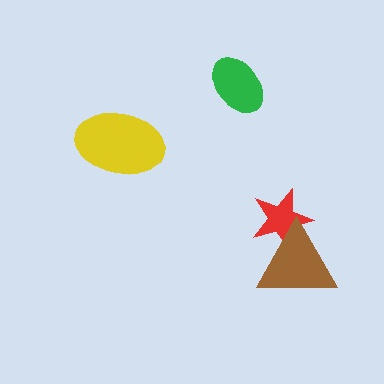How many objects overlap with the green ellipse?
0 objects overlap with the green ellipse.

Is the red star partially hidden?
Yes, it is partially covered by another shape.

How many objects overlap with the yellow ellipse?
0 objects overlap with the yellow ellipse.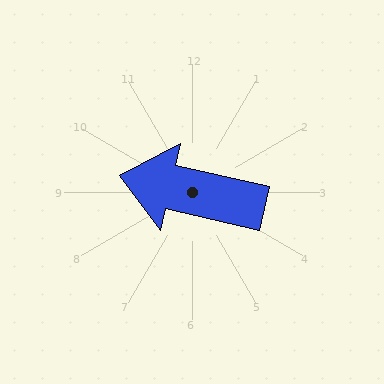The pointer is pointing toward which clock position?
Roughly 9 o'clock.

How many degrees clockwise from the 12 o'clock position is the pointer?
Approximately 283 degrees.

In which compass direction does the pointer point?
West.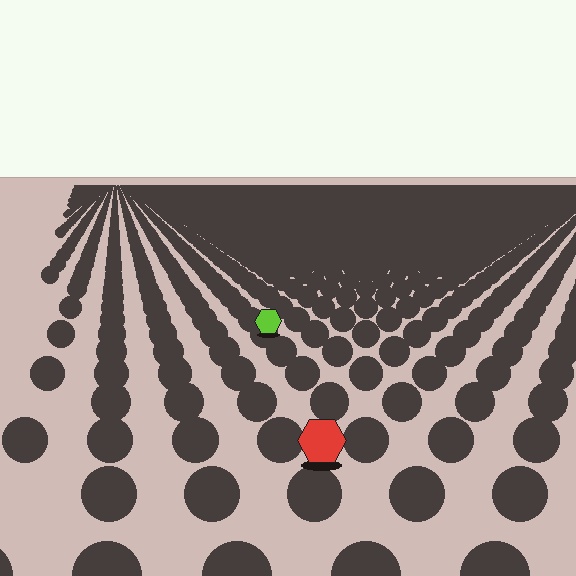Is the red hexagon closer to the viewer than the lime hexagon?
Yes. The red hexagon is closer — you can tell from the texture gradient: the ground texture is coarser near it.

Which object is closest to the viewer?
The red hexagon is closest. The texture marks near it are larger and more spread out.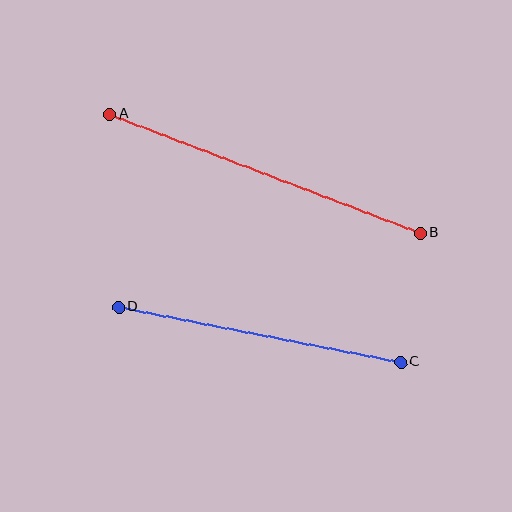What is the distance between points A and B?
The distance is approximately 333 pixels.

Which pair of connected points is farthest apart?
Points A and B are farthest apart.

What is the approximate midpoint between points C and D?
The midpoint is at approximately (260, 335) pixels.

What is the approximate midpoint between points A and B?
The midpoint is at approximately (265, 174) pixels.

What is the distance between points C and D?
The distance is approximately 287 pixels.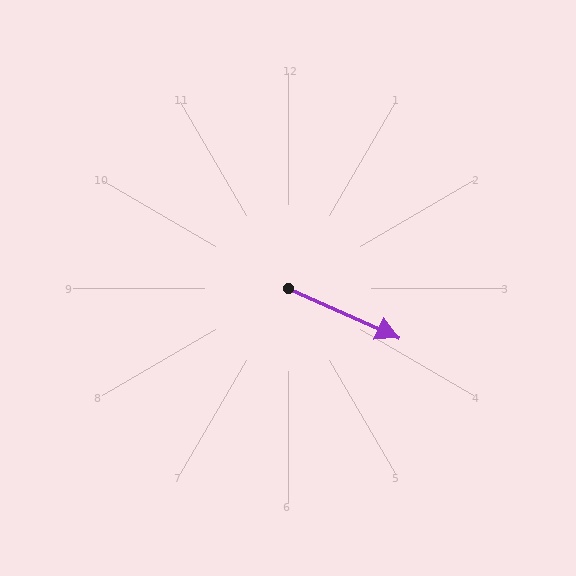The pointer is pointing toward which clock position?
Roughly 4 o'clock.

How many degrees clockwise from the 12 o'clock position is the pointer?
Approximately 114 degrees.